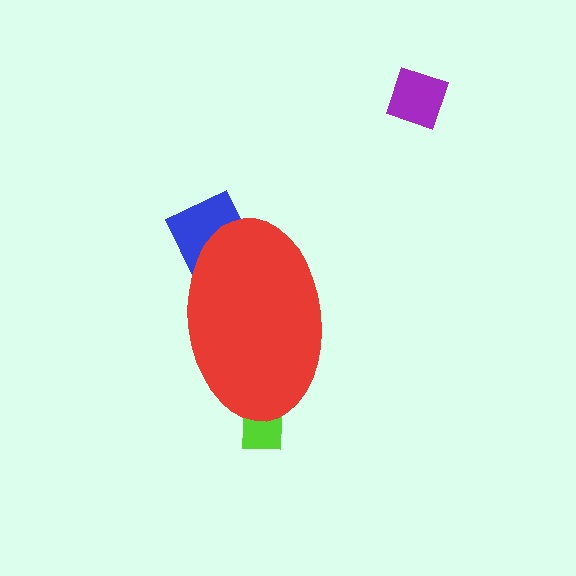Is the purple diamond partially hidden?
No, the purple diamond is fully visible.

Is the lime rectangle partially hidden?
Yes, the lime rectangle is partially hidden behind the red ellipse.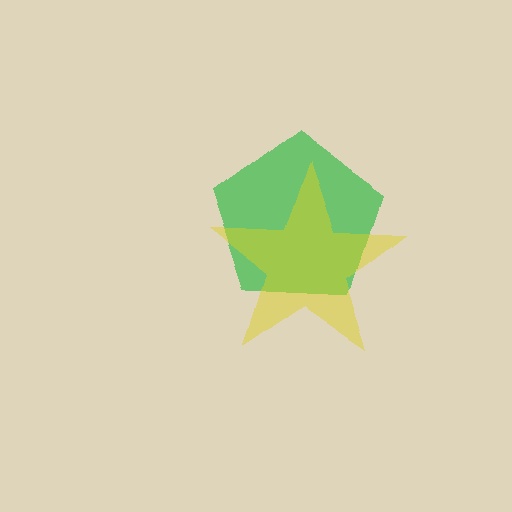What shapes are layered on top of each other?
The layered shapes are: a green pentagon, a yellow star.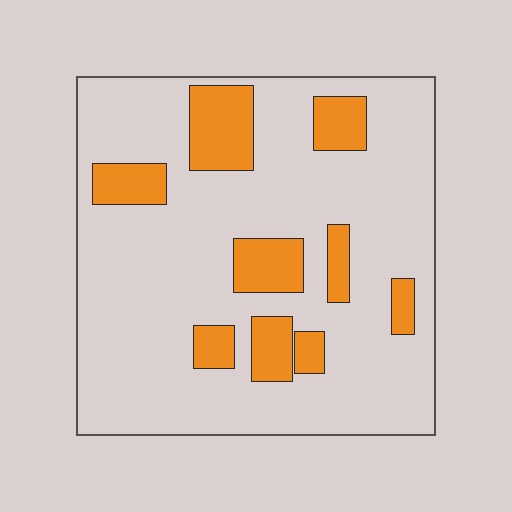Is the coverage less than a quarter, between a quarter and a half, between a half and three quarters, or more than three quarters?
Less than a quarter.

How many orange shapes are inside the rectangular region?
9.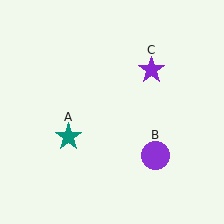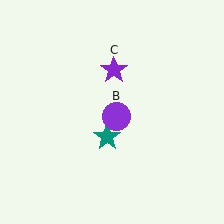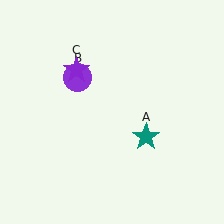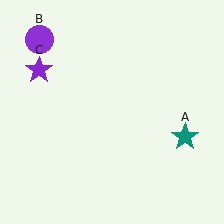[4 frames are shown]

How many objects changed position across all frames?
3 objects changed position: teal star (object A), purple circle (object B), purple star (object C).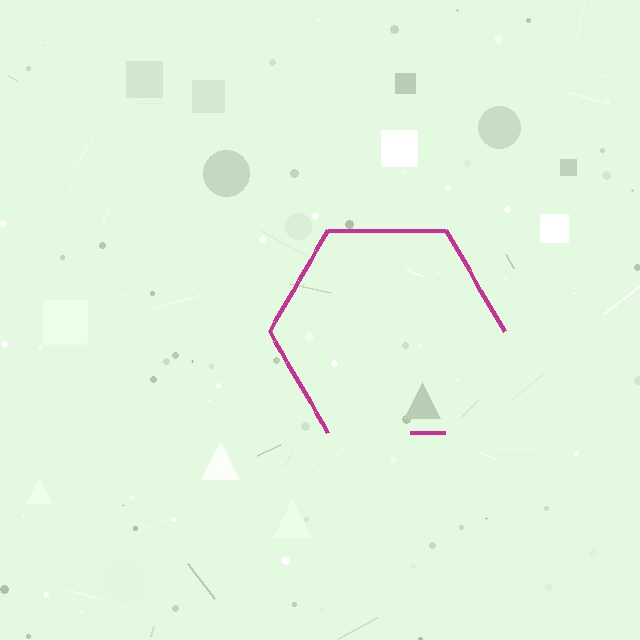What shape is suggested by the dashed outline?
The dashed outline suggests a hexagon.